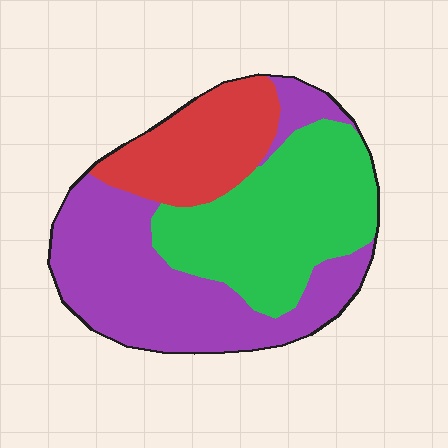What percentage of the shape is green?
Green takes up about three eighths (3/8) of the shape.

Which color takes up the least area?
Red, at roughly 20%.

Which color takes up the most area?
Purple, at roughly 45%.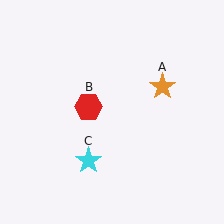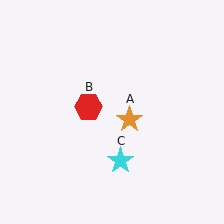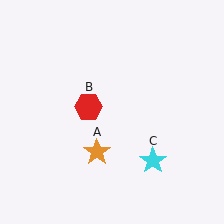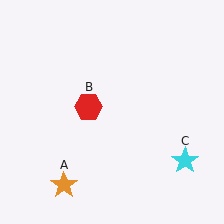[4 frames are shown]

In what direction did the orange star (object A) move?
The orange star (object A) moved down and to the left.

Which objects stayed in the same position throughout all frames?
Red hexagon (object B) remained stationary.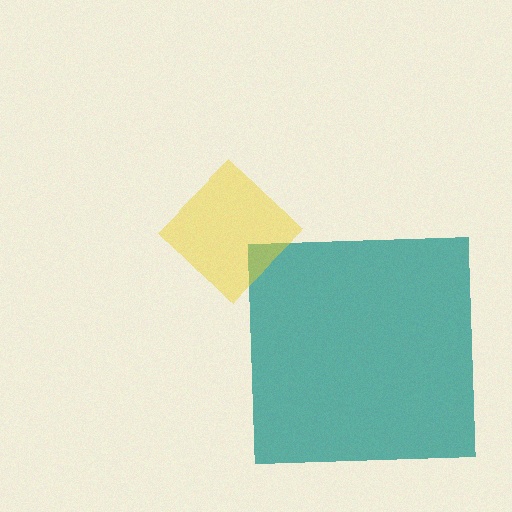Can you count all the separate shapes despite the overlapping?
Yes, there are 2 separate shapes.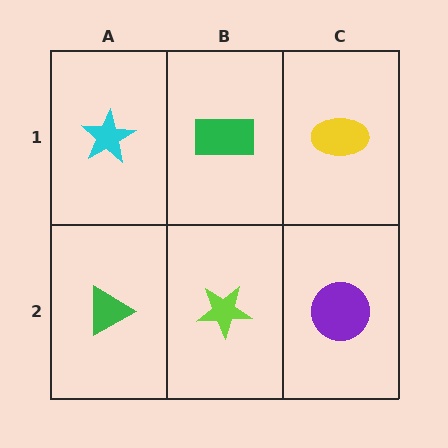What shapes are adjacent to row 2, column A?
A cyan star (row 1, column A), a lime star (row 2, column B).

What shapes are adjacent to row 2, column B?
A green rectangle (row 1, column B), a green triangle (row 2, column A), a purple circle (row 2, column C).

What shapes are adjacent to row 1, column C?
A purple circle (row 2, column C), a green rectangle (row 1, column B).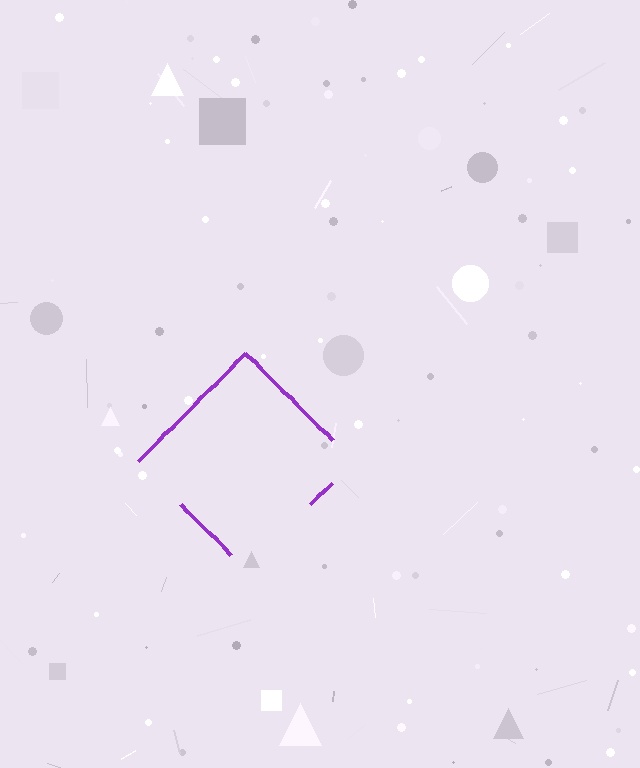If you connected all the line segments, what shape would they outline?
They would outline a diamond.